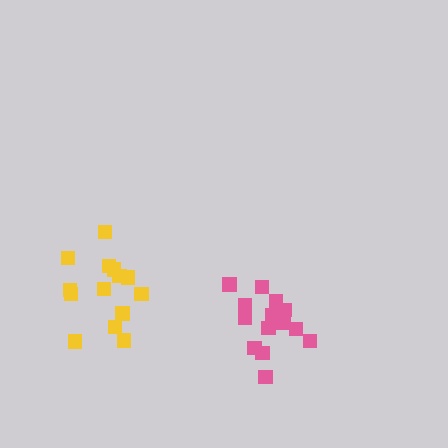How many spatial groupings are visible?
There are 2 spatial groupings.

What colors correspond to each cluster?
The clusters are colored: yellow, pink.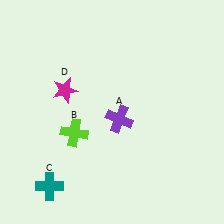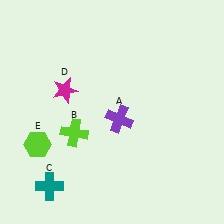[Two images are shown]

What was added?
A lime hexagon (E) was added in Image 2.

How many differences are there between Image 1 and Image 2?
There is 1 difference between the two images.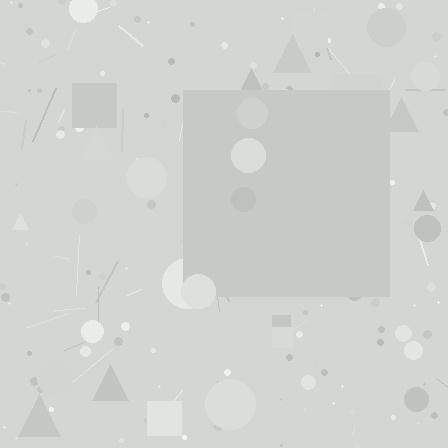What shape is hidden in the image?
A square is hidden in the image.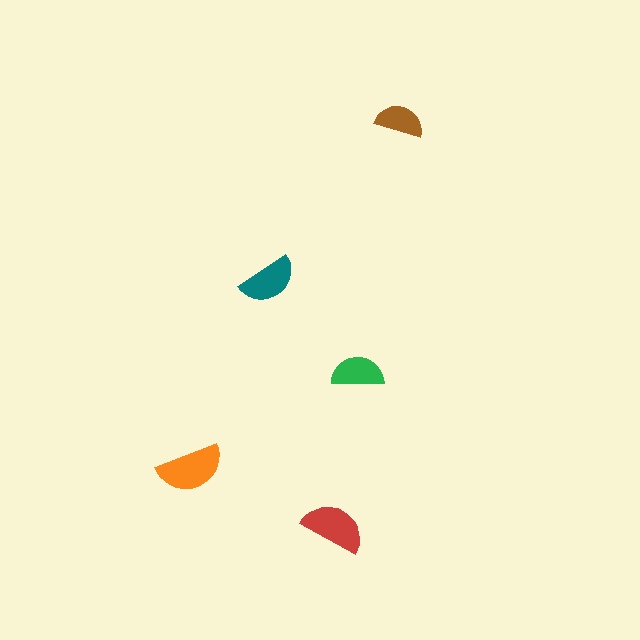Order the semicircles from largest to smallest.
the orange one, the red one, the teal one, the green one, the brown one.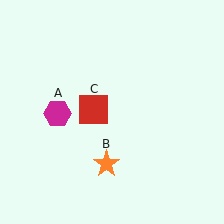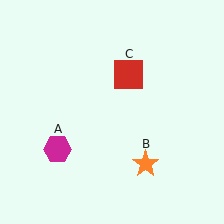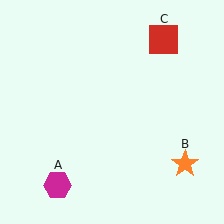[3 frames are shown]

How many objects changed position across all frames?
3 objects changed position: magenta hexagon (object A), orange star (object B), red square (object C).